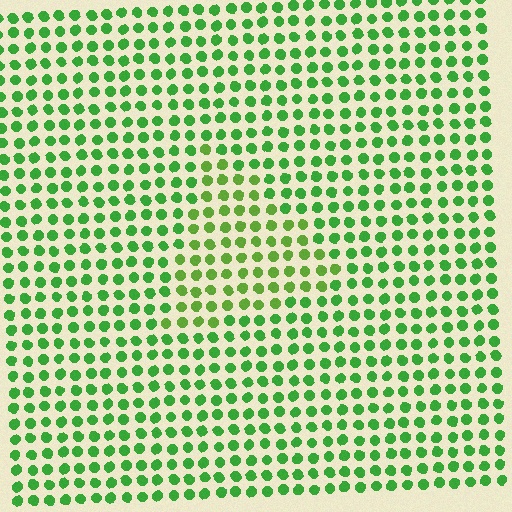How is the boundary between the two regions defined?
The boundary is defined purely by a slight shift in hue (about 22 degrees). Spacing, size, and orientation are identical on both sides.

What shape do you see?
I see a triangle.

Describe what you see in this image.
The image is filled with small green elements in a uniform arrangement. A triangle-shaped region is visible where the elements are tinted to a slightly different hue, forming a subtle color boundary.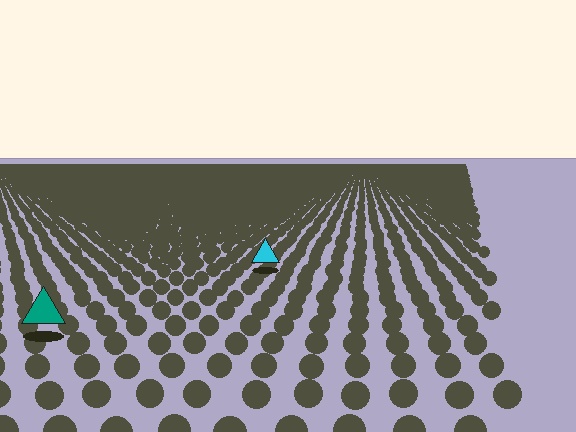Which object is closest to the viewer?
The teal triangle is closest. The texture marks near it are larger and more spread out.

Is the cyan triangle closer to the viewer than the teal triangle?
No. The teal triangle is closer — you can tell from the texture gradient: the ground texture is coarser near it.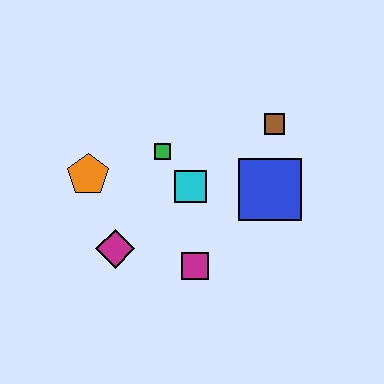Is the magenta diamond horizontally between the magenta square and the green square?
No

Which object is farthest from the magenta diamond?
The brown square is farthest from the magenta diamond.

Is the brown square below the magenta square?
No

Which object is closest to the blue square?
The brown square is closest to the blue square.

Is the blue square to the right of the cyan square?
Yes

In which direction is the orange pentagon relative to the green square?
The orange pentagon is to the left of the green square.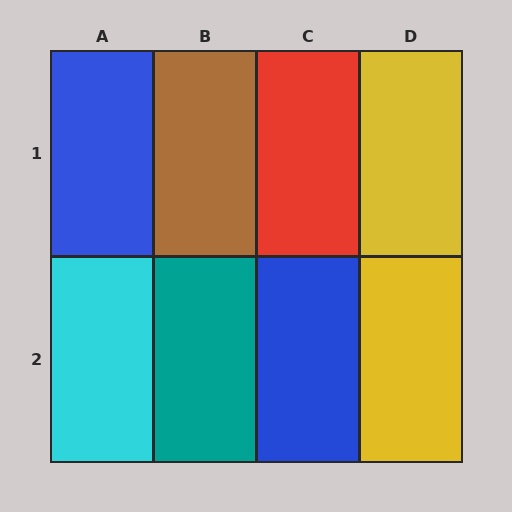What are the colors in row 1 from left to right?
Blue, brown, red, yellow.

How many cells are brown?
1 cell is brown.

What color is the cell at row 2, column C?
Blue.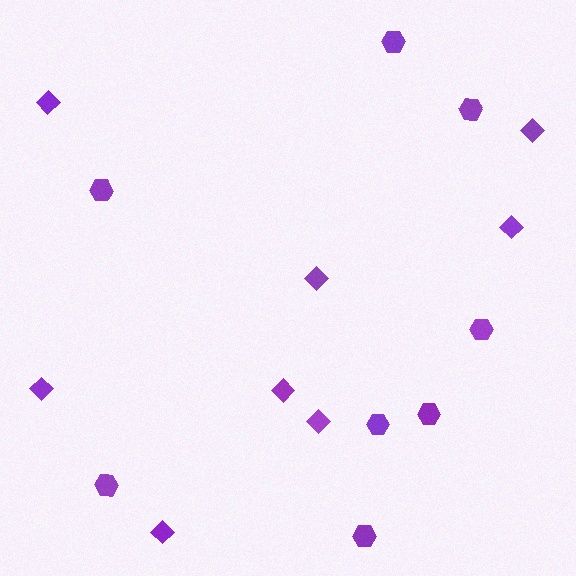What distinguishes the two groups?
There are 2 groups: one group of diamonds (8) and one group of hexagons (8).